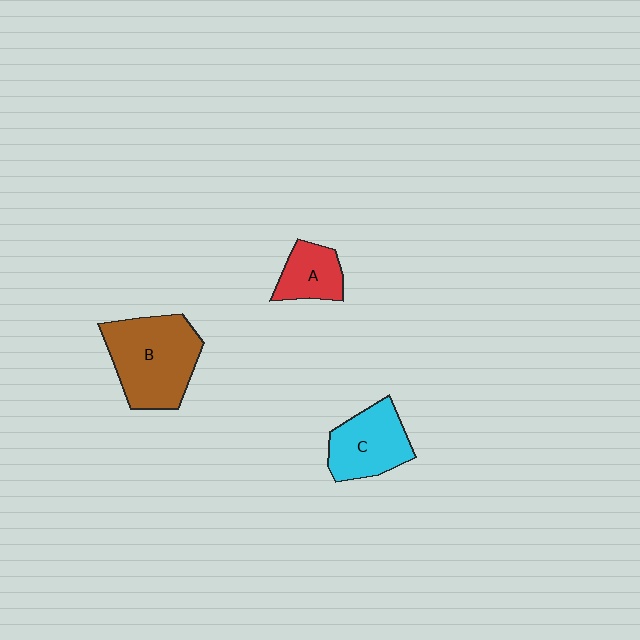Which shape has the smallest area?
Shape A (red).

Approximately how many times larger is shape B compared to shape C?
Approximately 1.5 times.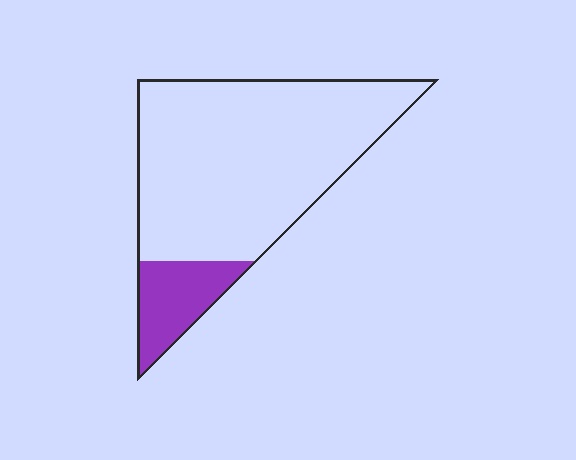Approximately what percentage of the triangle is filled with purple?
Approximately 15%.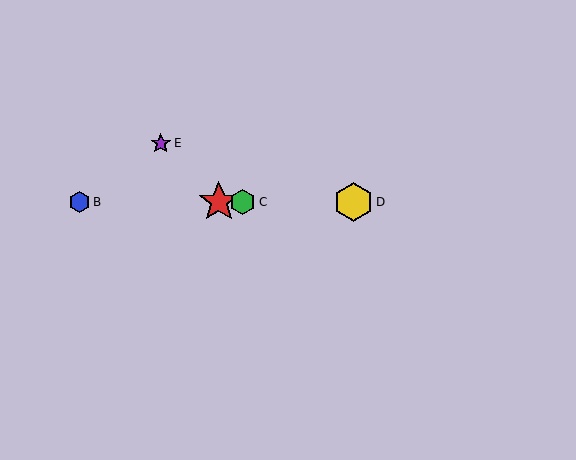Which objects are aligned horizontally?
Objects A, B, C, D are aligned horizontally.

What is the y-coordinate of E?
Object E is at y≈143.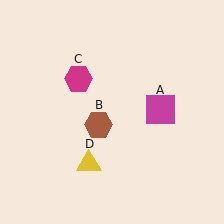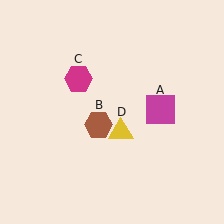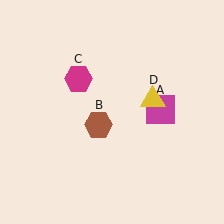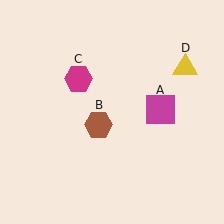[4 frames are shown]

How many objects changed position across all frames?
1 object changed position: yellow triangle (object D).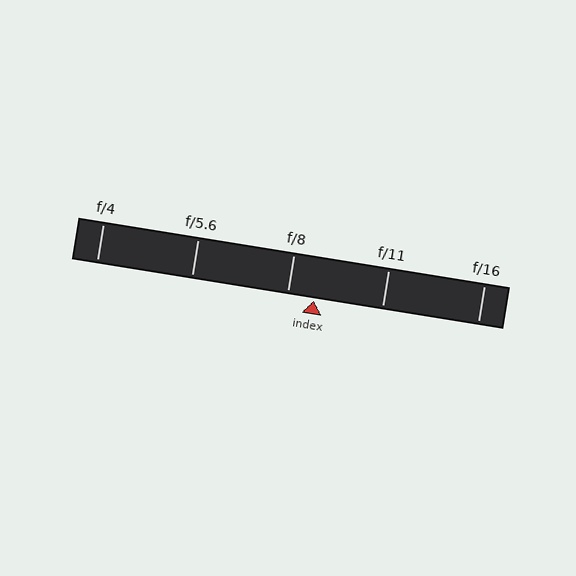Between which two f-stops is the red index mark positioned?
The index mark is between f/8 and f/11.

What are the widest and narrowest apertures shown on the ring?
The widest aperture shown is f/4 and the narrowest is f/16.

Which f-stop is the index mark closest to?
The index mark is closest to f/8.